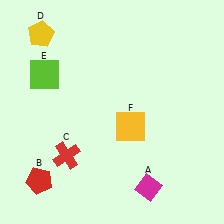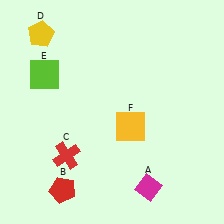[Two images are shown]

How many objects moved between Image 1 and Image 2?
1 object moved between the two images.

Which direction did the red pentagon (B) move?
The red pentagon (B) moved right.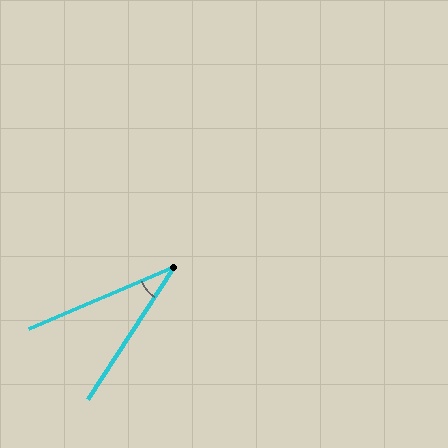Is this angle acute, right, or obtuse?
It is acute.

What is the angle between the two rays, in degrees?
Approximately 34 degrees.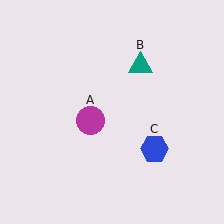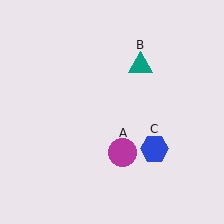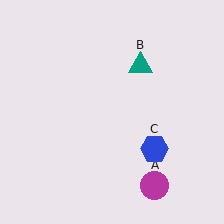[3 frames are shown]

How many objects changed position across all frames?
1 object changed position: magenta circle (object A).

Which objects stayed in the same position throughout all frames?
Teal triangle (object B) and blue hexagon (object C) remained stationary.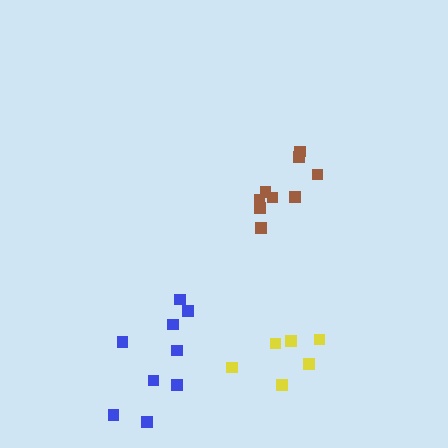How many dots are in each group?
Group 1: 9 dots, Group 2: 6 dots, Group 3: 9 dots (24 total).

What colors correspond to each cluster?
The clusters are colored: brown, yellow, blue.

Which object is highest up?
The brown cluster is topmost.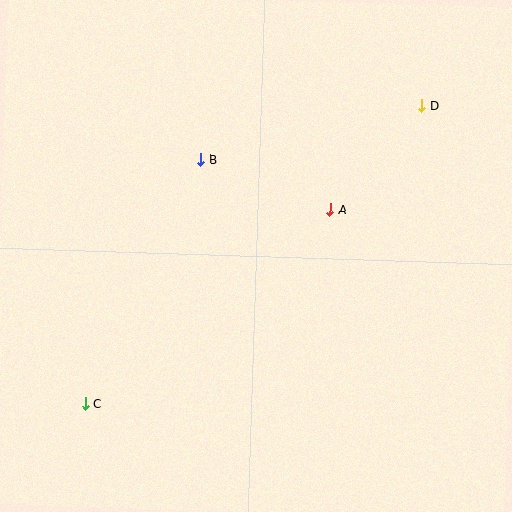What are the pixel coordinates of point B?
Point B is at (201, 159).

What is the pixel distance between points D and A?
The distance between D and A is 139 pixels.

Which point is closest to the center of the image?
Point A at (330, 209) is closest to the center.